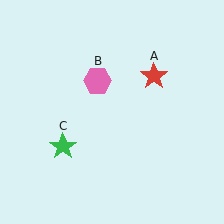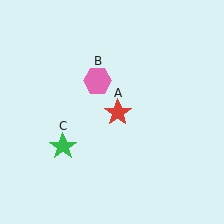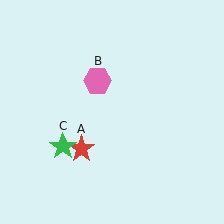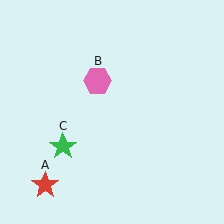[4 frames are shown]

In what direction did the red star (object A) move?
The red star (object A) moved down and to the left.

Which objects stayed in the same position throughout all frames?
Pink hexagon (object B) and green star (object C) remained stationary.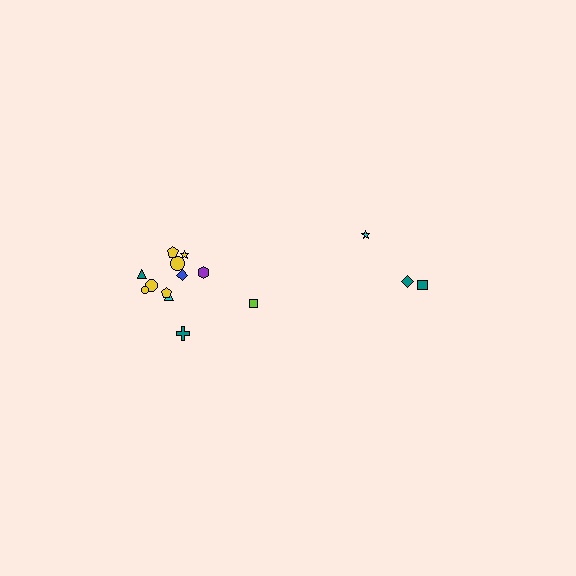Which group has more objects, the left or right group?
The left group.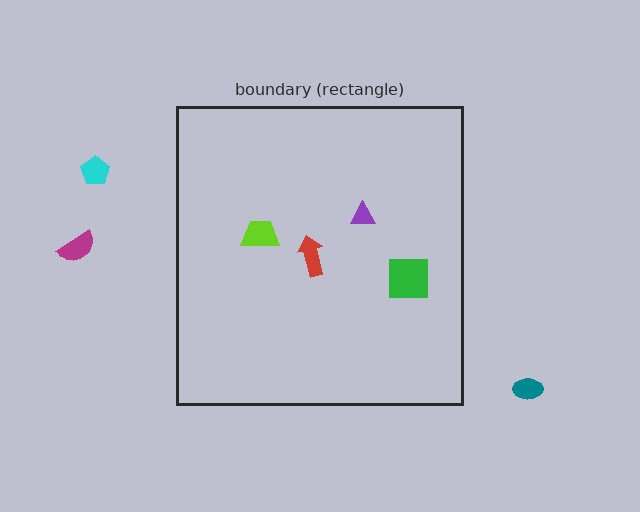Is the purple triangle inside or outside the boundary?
Inside.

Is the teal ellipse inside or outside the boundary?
Outside.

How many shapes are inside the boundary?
4 inside, 3 outside.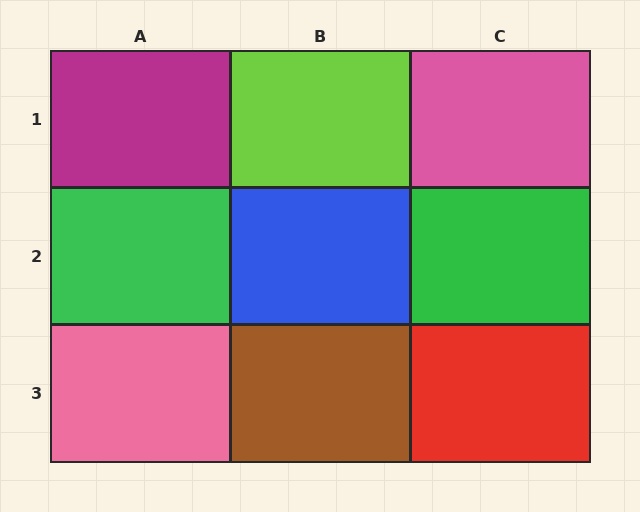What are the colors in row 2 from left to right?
Green, blue, green.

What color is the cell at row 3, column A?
Pink.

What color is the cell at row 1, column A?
Magenta.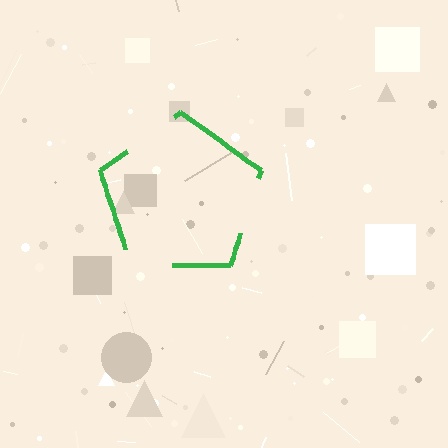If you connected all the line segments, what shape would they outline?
They would outline a pentagon.